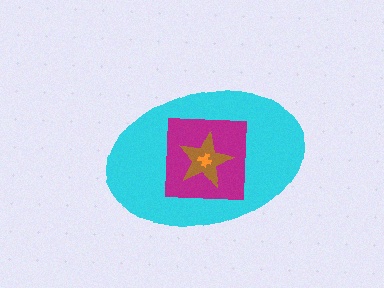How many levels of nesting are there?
4.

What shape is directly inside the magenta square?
The brown star.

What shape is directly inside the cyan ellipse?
The magenta square.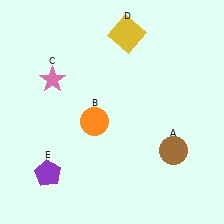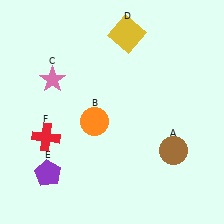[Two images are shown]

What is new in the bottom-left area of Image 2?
A red cross (F) was added in the bottom-left area of Image 2.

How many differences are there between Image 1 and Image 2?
There is 1 difference between the two images.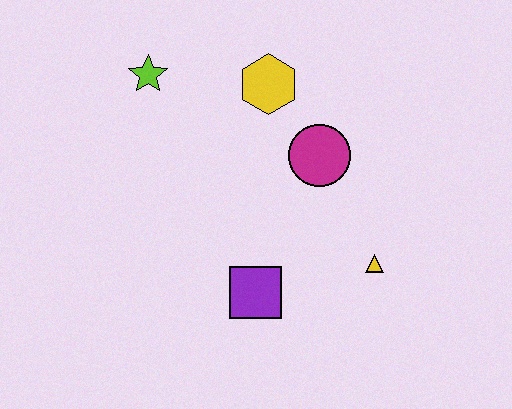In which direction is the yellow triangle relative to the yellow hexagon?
The yellow triangle is below the yellow hexagon.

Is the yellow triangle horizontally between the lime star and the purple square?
No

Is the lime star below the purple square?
No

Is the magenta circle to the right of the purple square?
Yes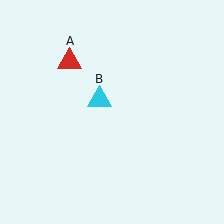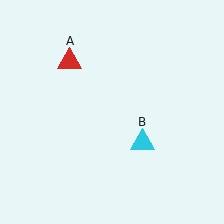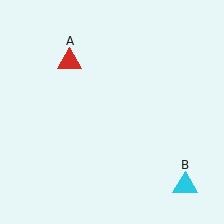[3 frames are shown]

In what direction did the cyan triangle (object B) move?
The cyan triangle (object B) moved down and to the right.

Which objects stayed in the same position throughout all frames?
Red triangle (object A) remained stationary.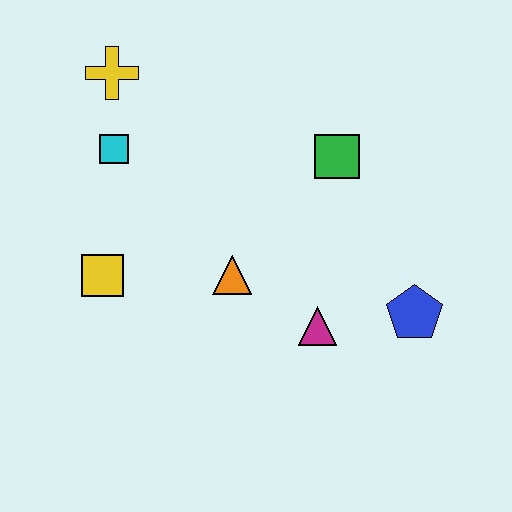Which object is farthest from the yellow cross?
The blue pentagon is farthest from the yellow cross.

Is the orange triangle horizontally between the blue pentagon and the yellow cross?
Yes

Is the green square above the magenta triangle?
Yes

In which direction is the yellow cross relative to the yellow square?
The yellow cross is above the yellow square.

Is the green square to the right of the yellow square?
Yes